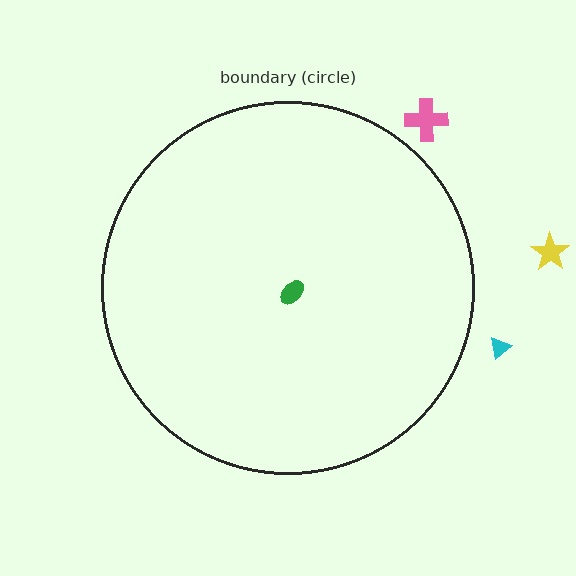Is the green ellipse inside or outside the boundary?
Inside.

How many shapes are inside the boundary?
1 inside, 3 outside.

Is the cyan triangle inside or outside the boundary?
Outside.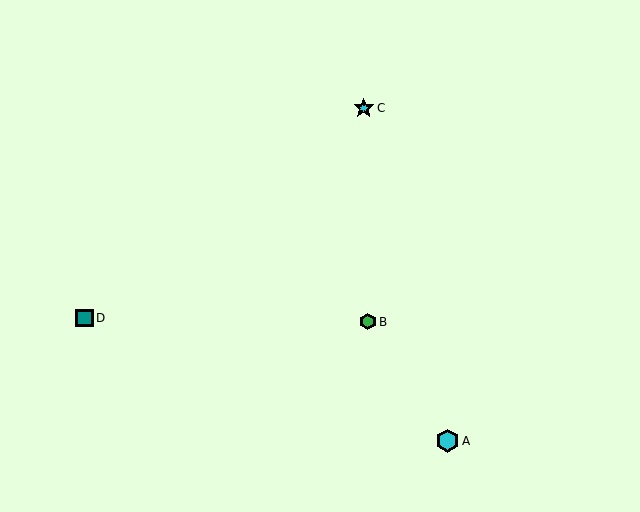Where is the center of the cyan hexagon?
The center of the cyan hexagon is at (448, 441).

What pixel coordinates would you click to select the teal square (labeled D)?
Click at (84, 318) to select the teal square D.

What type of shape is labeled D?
Shape D is a teal square.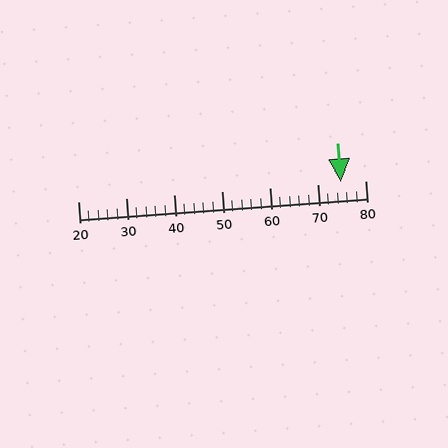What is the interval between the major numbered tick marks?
The major tick marks are spaced 10 units apart.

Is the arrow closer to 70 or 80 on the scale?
The arrow is closer to 70.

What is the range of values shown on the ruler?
The ruler shows values from 20 to 80.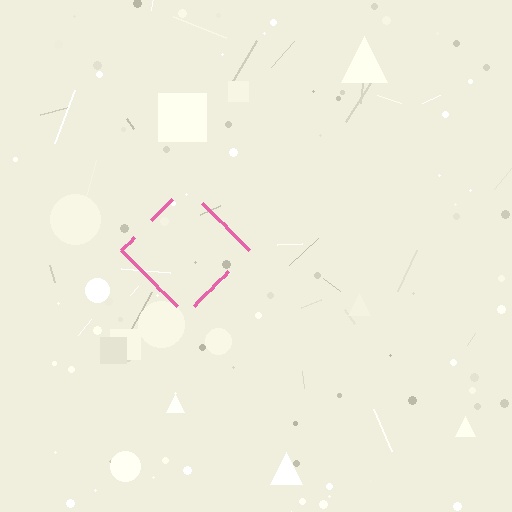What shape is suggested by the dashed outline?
The dashed outline suggests a diamond.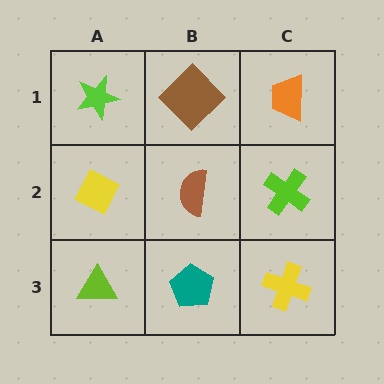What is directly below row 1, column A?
A yellow diamond.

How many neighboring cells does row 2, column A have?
3.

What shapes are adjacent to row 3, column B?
A brown semicircle (row 2, column B), a lime triangle (row 3, column A), a yellow cross (row 3, column C).